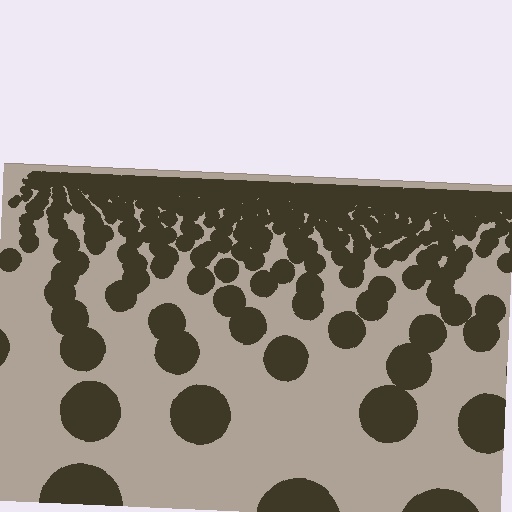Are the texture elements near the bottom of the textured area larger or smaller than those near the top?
Larger. Near the bottom, elements are closer to the viewer and appear at a bigger on-screen size.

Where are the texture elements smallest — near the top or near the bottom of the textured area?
Near the top.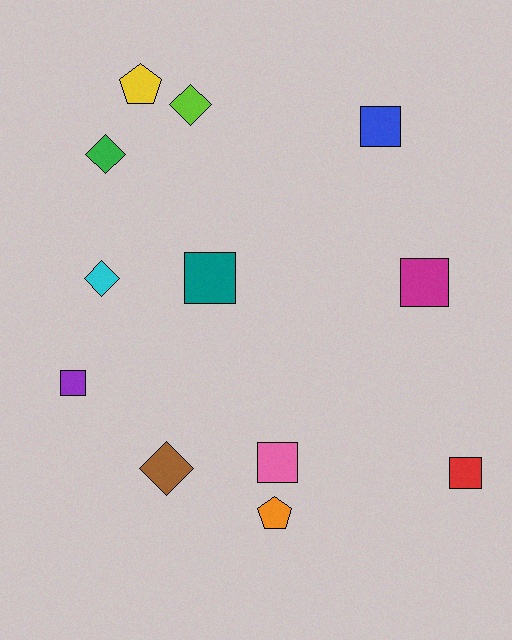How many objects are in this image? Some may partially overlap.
There are 12 objects.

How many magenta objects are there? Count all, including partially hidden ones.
There is 1 magenta object.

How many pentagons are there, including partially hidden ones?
There are 2 pentagons.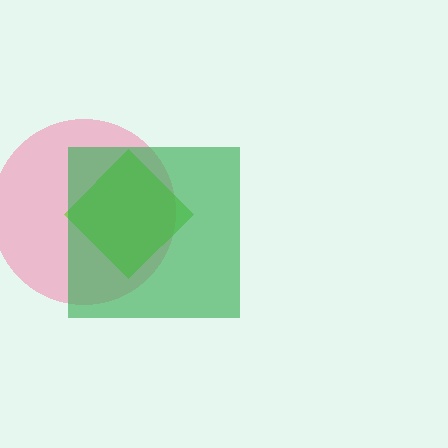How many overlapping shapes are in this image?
There are 3 overlapping shapes in the image.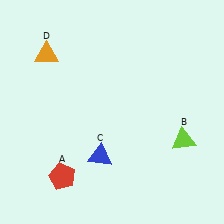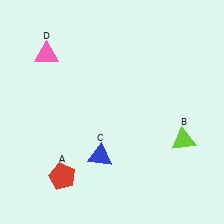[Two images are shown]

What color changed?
The triangle (D) changed from orange in Image 1 to pink in Image 2.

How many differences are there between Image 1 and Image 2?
There is 1 difference between the two images.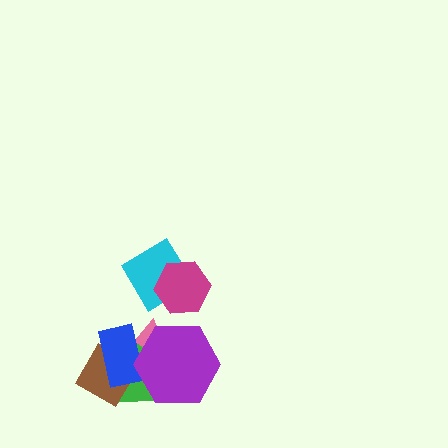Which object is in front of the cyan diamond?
The magenta hexagon is in front of the cyan diamond.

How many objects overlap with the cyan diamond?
1 object overlaps with the cyan diamond.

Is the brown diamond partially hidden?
Yes, it is partially covered by another shape.